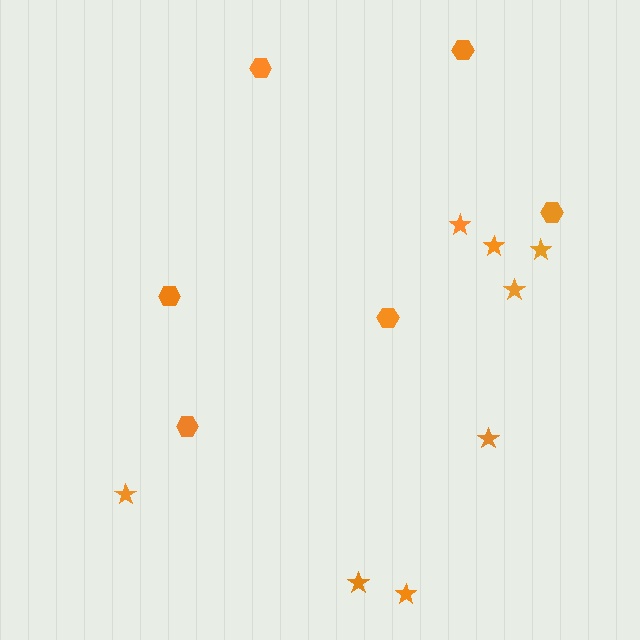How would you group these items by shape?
There are 2 groups: one group of hexagons (6) and one group of stars (8).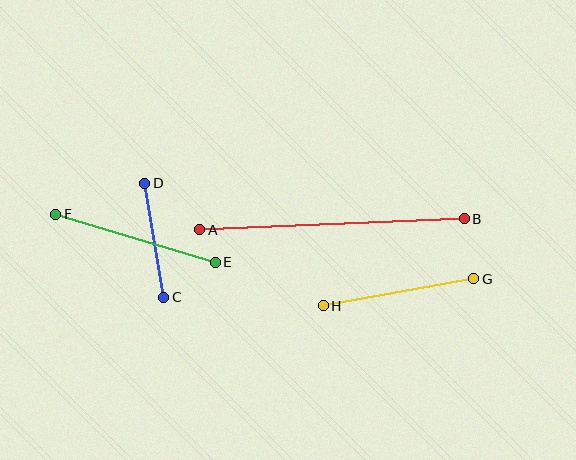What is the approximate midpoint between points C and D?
The midpoint is at approximately (154, 240) pixels.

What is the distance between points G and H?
The distance is approximately 153 pixels.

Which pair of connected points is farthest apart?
Points A and B are farthest apart.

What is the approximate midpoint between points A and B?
The midpoint is at approximately (332, 224) pixels.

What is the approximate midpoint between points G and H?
The midpoint is at approximately (399, 292) pixels.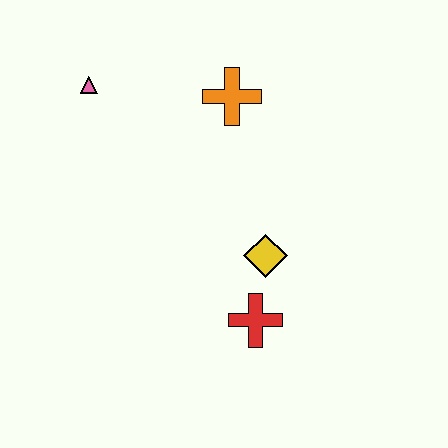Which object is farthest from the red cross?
The pink triangle is farthest from the red cross.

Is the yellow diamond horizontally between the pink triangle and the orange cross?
No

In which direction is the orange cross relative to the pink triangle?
The orange cross is to the right of the pink triangle.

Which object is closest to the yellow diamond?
The red cross is closest to the yellow diamond.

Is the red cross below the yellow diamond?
Yes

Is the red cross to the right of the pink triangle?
Yes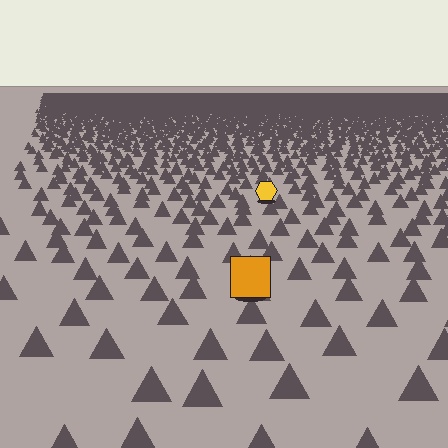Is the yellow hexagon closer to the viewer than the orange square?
No. The orange square is closer — you can tell from the texture gradient: the ground texture is coarser near it.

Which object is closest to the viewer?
The orange square is closest. The texture marks near it are larger and more spread out.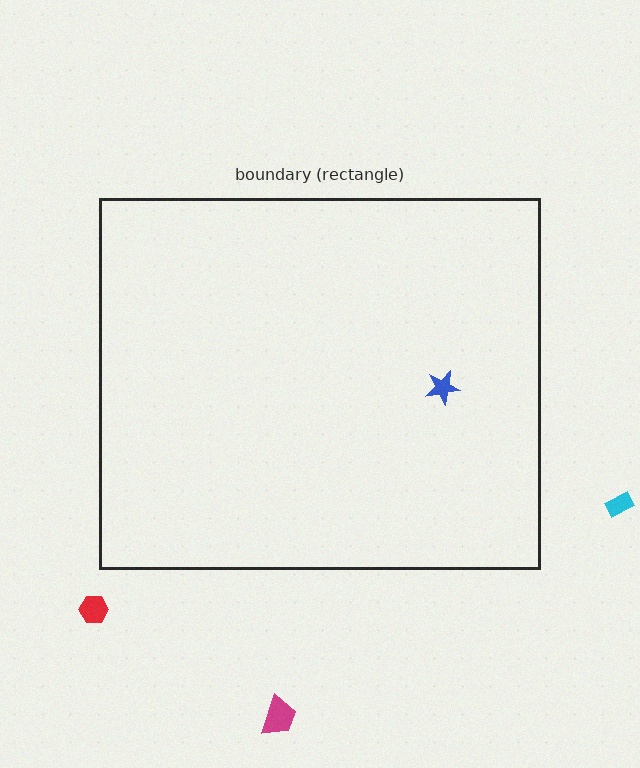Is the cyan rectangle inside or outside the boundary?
Outside.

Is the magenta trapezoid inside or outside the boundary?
Outside.